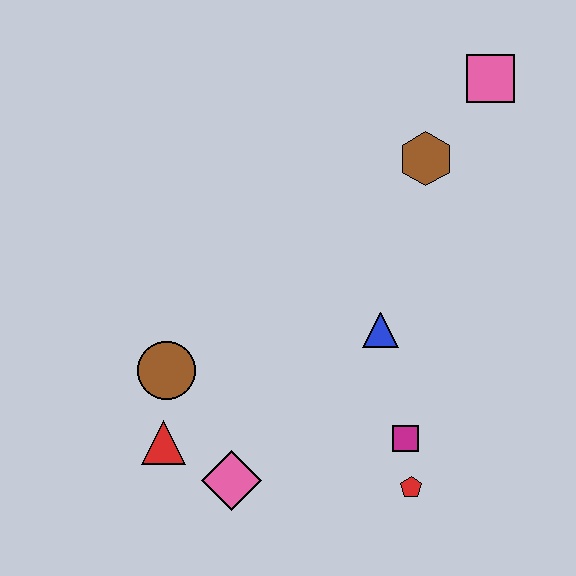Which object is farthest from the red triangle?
The pink square is farthest from the red triangle.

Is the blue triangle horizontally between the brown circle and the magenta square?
Yes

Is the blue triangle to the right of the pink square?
No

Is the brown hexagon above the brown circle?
Yes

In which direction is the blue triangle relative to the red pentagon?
The blue triangle is above the red pentagon.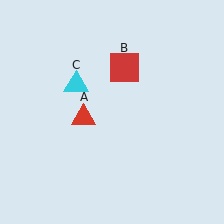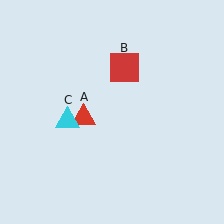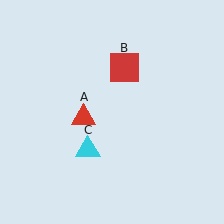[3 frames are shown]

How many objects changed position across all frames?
1 object changed position: cyan triangle (object C).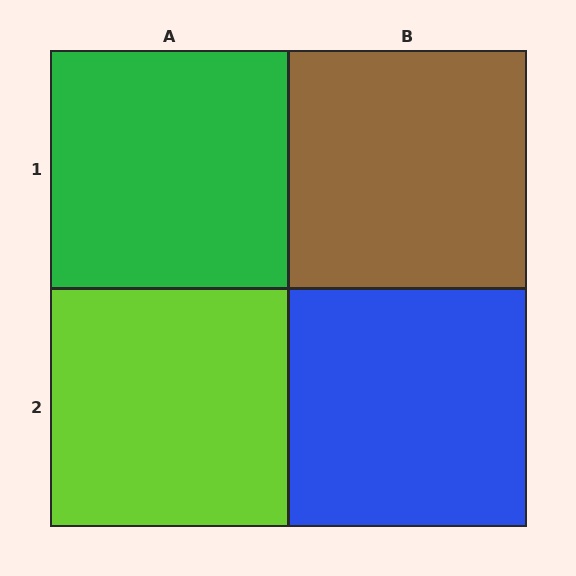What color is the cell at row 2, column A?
Lime.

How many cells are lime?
1 cell is lime.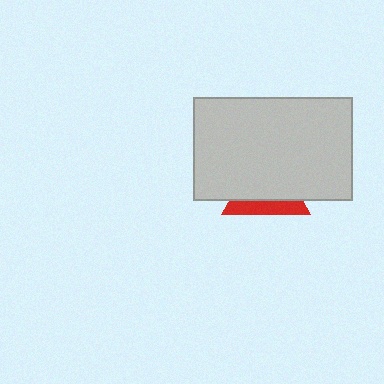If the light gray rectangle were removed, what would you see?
You would see the complete red triangle.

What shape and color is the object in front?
The object in front is a light gray rectangle.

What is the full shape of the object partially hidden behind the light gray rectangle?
The partially hidden object is a red triangle.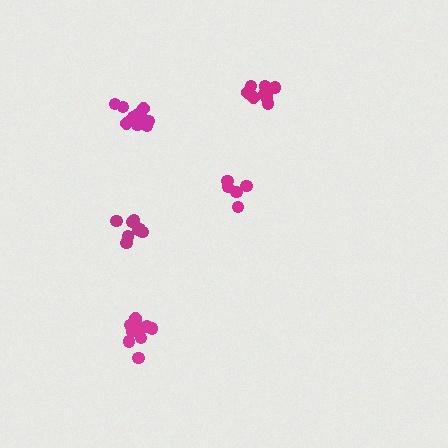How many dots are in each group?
Group 1: 7 dots, Group 2: 12 dots, Group 3: 9 dots, Group 4: 8 dots, Group 5: 12 dots (48 total).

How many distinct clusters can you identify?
There are 5 distinct clusters.